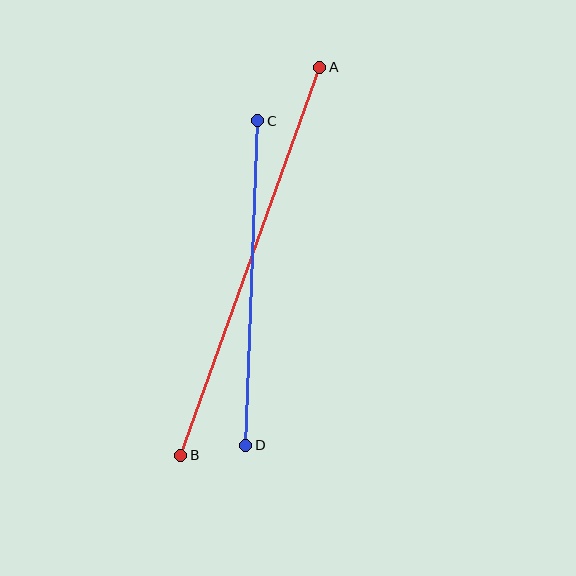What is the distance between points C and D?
The distance is approximately 324 pixels.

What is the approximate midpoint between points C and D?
The midpoint is at approximately (252, 283) pixels.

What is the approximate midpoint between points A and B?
The midpoint is at approximately (250, 261) pixels.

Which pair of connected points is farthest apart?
Points A and B are farthest apart.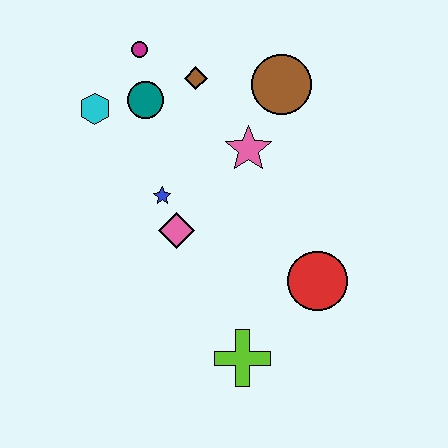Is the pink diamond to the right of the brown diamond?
No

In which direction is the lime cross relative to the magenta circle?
The lime cross is below the magenta circle.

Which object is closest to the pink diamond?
The blue star is closest to the pink diamond.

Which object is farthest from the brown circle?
The lime cross is farthest from the brown circle.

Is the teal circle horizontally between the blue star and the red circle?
No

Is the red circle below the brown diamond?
Yes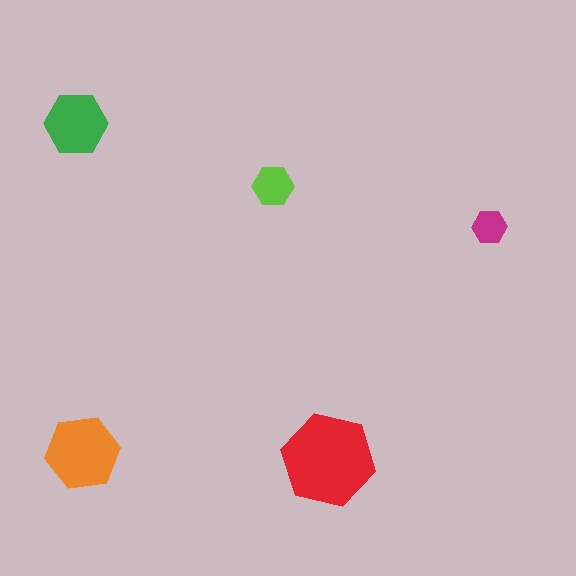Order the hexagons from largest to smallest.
the red one, the orange one, the green one, the lime one, the magenta one.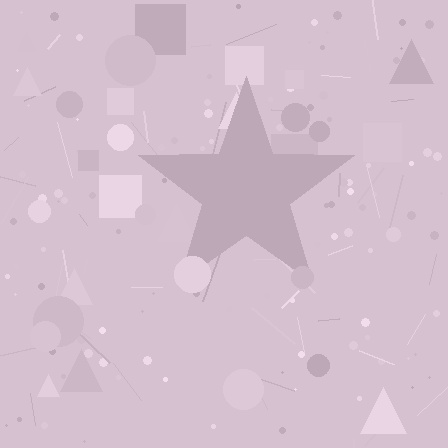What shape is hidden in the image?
A star is hidden in the image.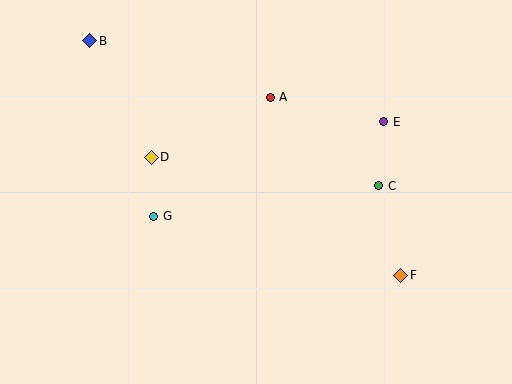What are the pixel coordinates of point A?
Point A is at (270, 97).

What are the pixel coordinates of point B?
Point B is at (90, 41).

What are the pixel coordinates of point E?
Point E is at (384, 122).